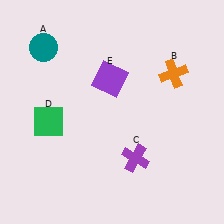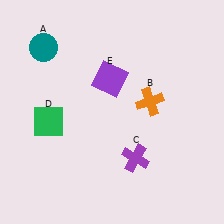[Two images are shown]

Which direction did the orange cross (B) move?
The orange cross (B) moved down.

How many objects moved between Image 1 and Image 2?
1 object moved between the two images.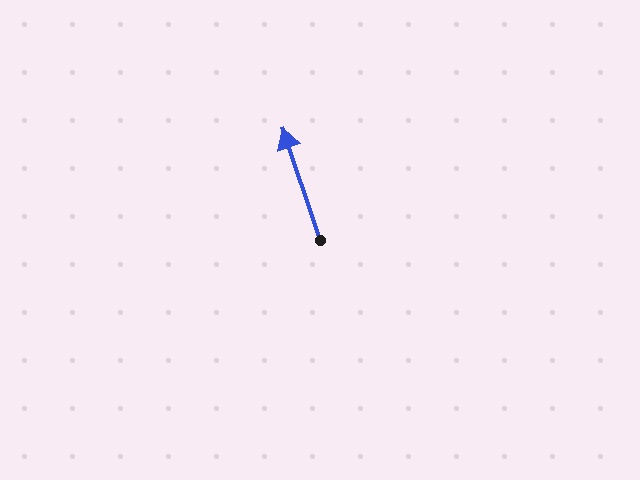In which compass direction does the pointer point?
North.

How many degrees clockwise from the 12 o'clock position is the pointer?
Approximately 341 degrees.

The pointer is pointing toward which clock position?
Roughly 11 o'clock.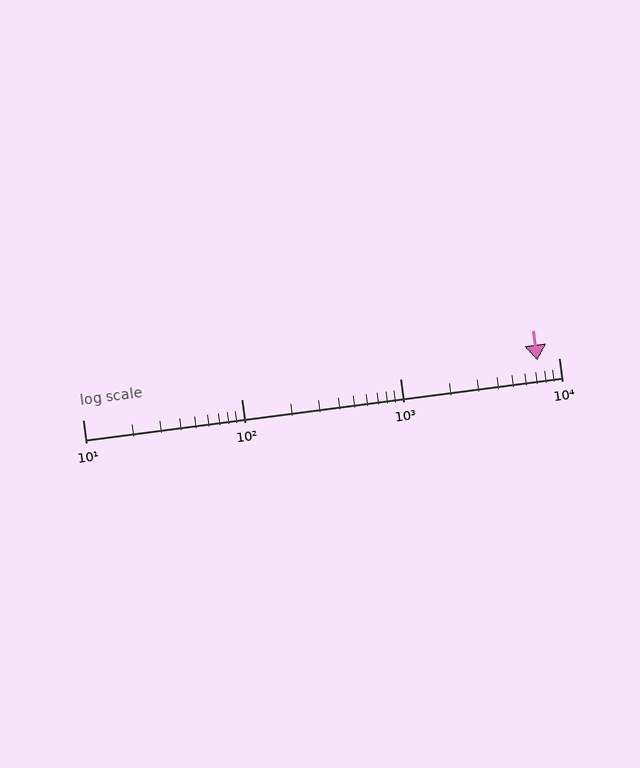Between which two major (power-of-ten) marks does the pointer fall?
The pointer is between 1000 and 10000.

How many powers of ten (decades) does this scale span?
The scale spans 3 decades, from 10 to 10000.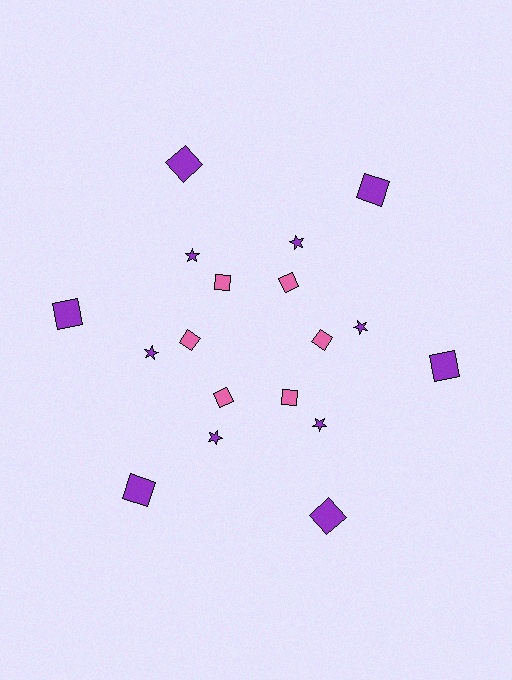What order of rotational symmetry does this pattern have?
This pattern has 6-fold rotational symmetry.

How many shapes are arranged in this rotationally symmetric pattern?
There are 18 shapes, arranged in 6 groups of 3.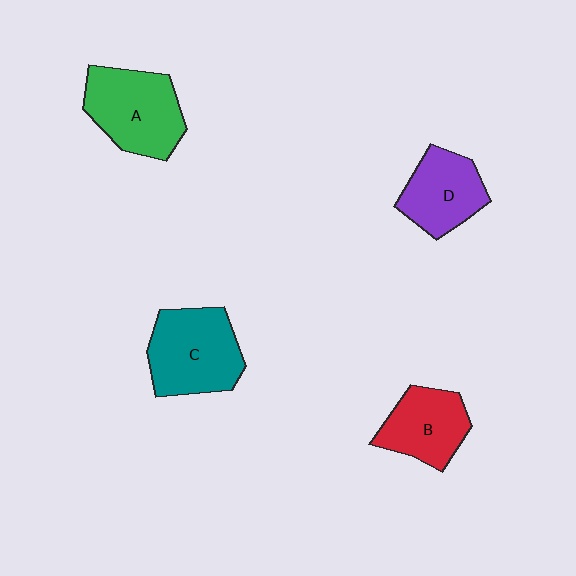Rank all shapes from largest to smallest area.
From largest to smallest: C (teal), A (green), D (purple), B (red).